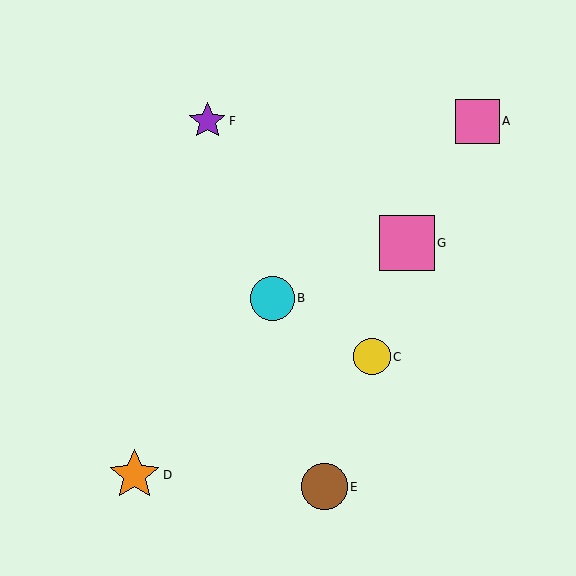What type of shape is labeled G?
Shape G is a pink square.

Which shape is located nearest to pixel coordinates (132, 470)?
The orange star (labeled D) at (134, 475) is nearest to that location.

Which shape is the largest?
The pink square (labeled G) is the largest.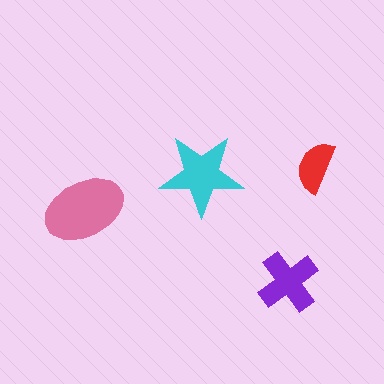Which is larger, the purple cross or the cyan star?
The cyan star.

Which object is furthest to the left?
The pink ellipse is leftmost.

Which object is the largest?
The pink ellipse.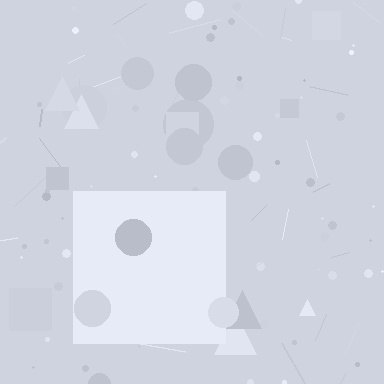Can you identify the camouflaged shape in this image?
The camouflaged shape is a square.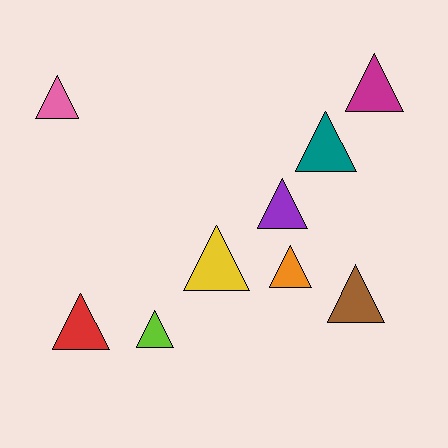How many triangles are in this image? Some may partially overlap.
There are 9 triangles.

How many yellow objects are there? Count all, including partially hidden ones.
There is 1 yellow object.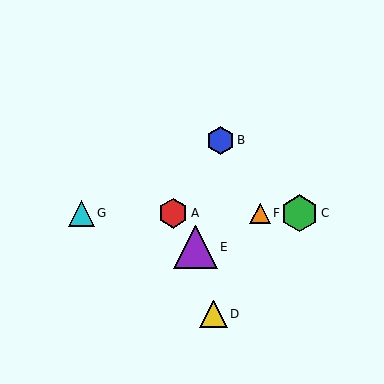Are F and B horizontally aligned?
No, F is at y≈213 and B is at y≈140.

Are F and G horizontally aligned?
Yes, both are at y≈213.